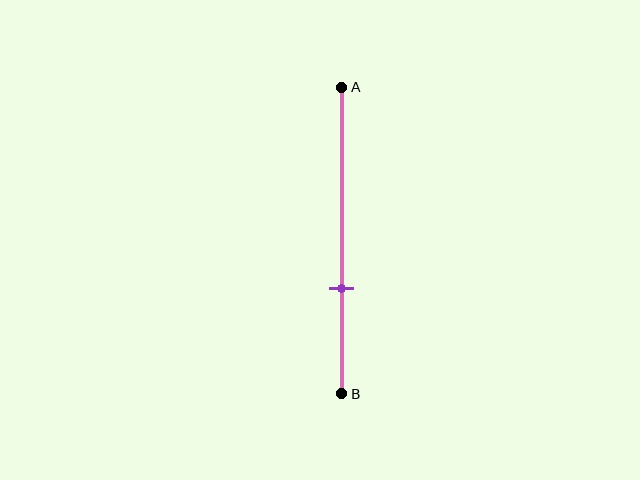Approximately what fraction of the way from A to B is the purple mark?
The purple mark is approximately 65% of the way from A to B.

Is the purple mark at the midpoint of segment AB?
No, the mark is at about 65% from A, not at the 50% midpoint.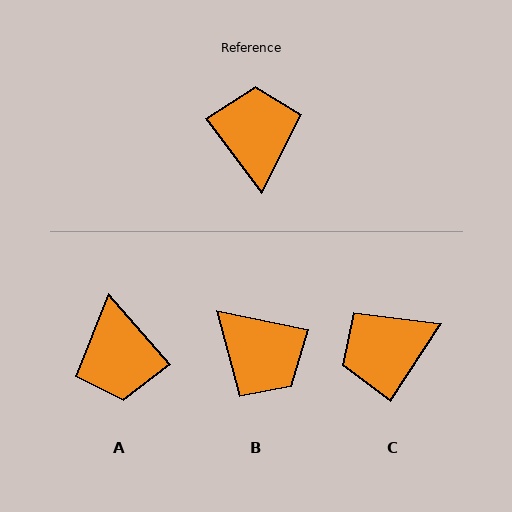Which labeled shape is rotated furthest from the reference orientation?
A, about 175 degrees away.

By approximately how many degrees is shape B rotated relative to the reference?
Approximately 138 degrees clockwise.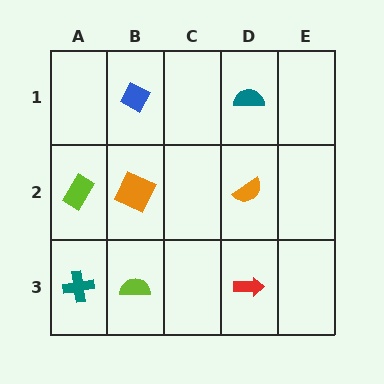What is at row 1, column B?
A blue diamond.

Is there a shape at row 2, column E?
No, that cell is empty.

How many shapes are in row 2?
3 shapes.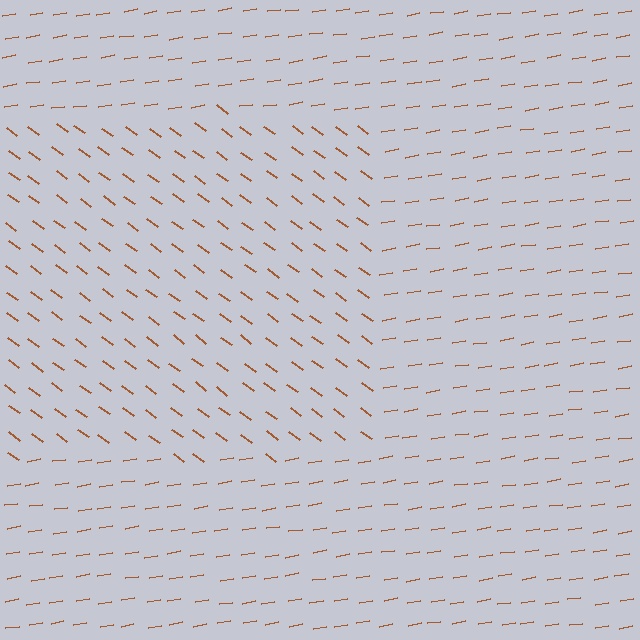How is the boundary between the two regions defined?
The boundary is defined purely by a change in line orientation (approximately 45 degrees difference). All lines are the same color and thickness.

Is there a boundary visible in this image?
Yes, there is a texture boundary formed by a change in line orientation.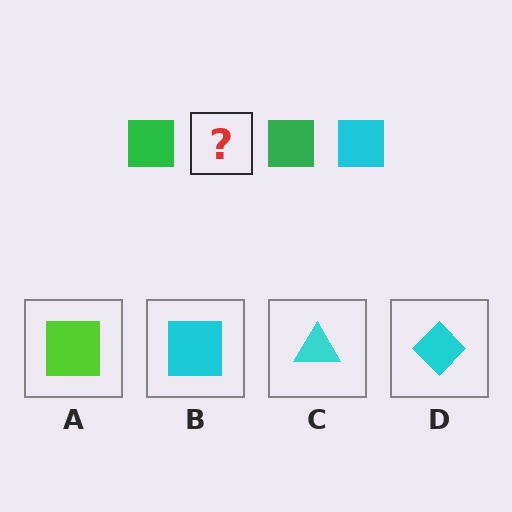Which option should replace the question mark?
Option B.